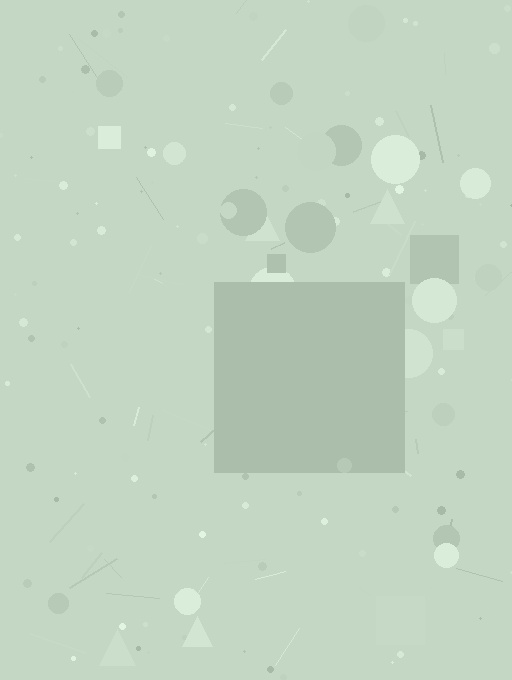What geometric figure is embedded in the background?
A square is embedded in the background.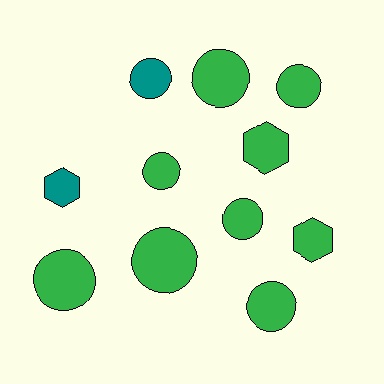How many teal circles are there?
There is 1 teal circle.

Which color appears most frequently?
Green, with 9 objects.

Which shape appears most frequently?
Circle, with 8 objects.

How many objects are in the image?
There are 11 objects.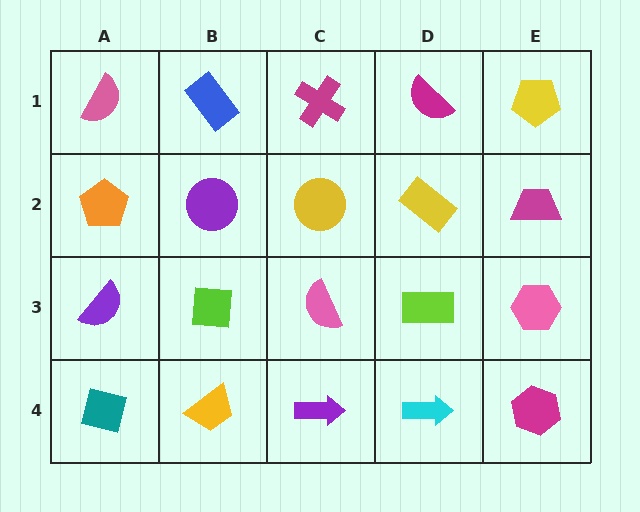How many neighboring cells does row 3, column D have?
4.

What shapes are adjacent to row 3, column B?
A purple circle (row 2, column B), a yellow trapezoid (row 4, column B), a purple semicircle (row 3, column A), a pink semicircle (row 3, column C).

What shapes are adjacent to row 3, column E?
A magenta trapezoid (row 2, column E), a magenta hexagon (row 4, column E), a lime rectangle (row 3, column D).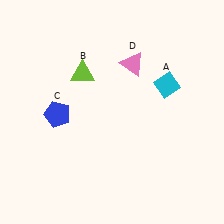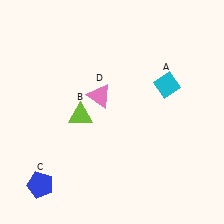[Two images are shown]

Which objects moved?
The objects that moved are: the lime triangle (B), the blue pentagon (C), the pink triangle (D).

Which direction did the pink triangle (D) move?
The pink triangle (D) moved left.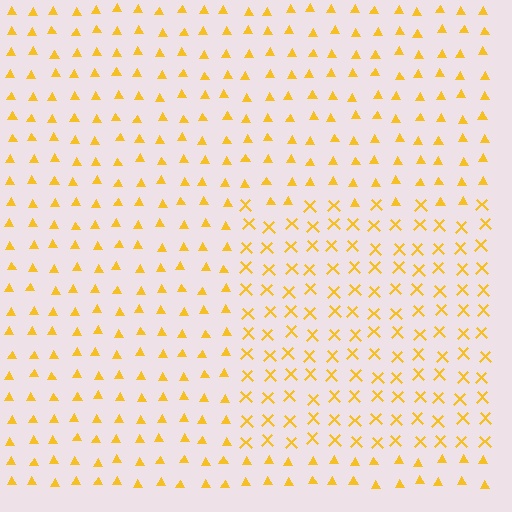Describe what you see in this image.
The image is filled with small yellow elements arranged in a uniform grid. A rectangle-shaped region contains X marks, while the surrounding area contains triangles. The boundary is defined purely by the change in element shape.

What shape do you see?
I see a rectangle.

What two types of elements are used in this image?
The image uses X marks inside the rectangle region and triangles outside it.